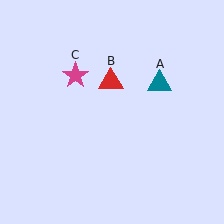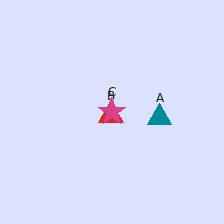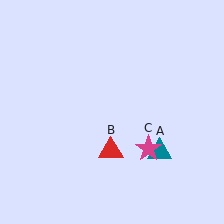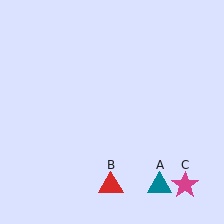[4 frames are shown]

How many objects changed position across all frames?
3 objects changed position: teal triangle (object A), red triangle (object B), magenta star (object C).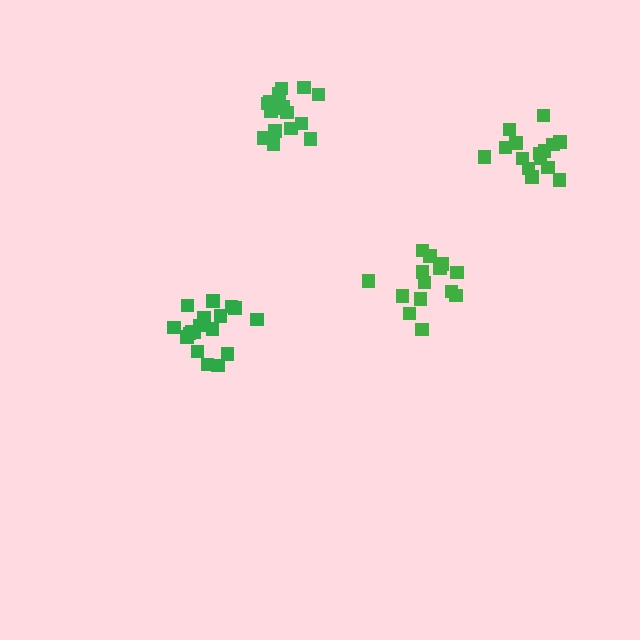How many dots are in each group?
Group 1: 14 dots, Group 2: 16 dots, Group 3: 18 dots, Group 4: 15 dots (63 total).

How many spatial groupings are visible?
There are 4 spatial groupings.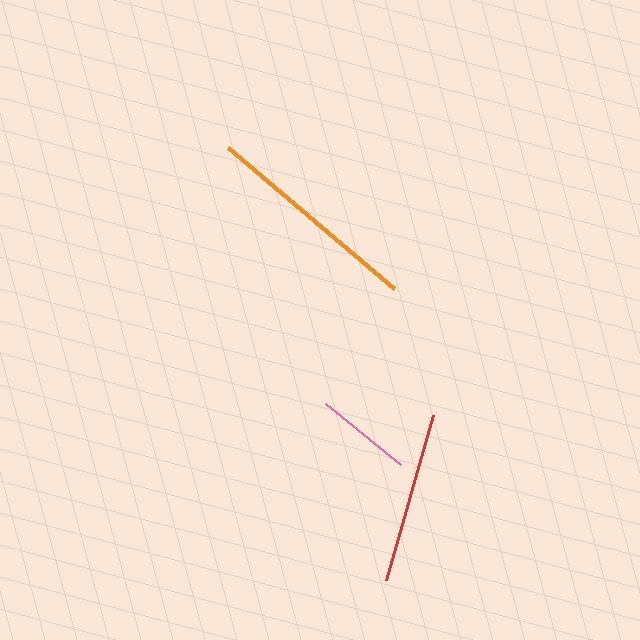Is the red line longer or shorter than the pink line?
The red line is longer than the pink line.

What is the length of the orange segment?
The orange segment is approximately 218 pixels long.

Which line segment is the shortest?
The pink line is the shortest at approximately 96 pixels.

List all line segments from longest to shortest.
From longest to shortest: orange, red, pink.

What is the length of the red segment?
The red segment is approximately 171 pixels long.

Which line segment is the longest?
The orange line is the longest at approximately 218 pixels.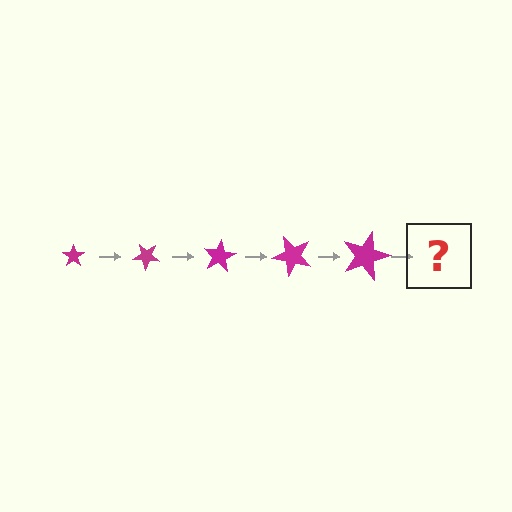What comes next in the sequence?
The next element should be a star, larger than the previous one and rotated 200 degrees from the start.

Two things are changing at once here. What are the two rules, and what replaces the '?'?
The two rules are that the star grows larger each step and it rotates 40 degrees each step. The '?' should be a star, larger than the previous one and rotated 200 degrees from the start.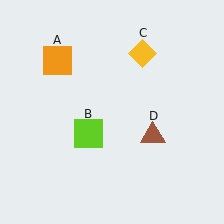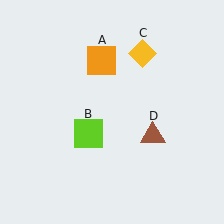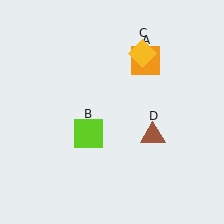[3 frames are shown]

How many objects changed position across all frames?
1 object changed position: orange square (object A).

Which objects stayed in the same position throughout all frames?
Lime square (object B) and yellow diamond (object C) and brown triangle (object D) remained stationary.